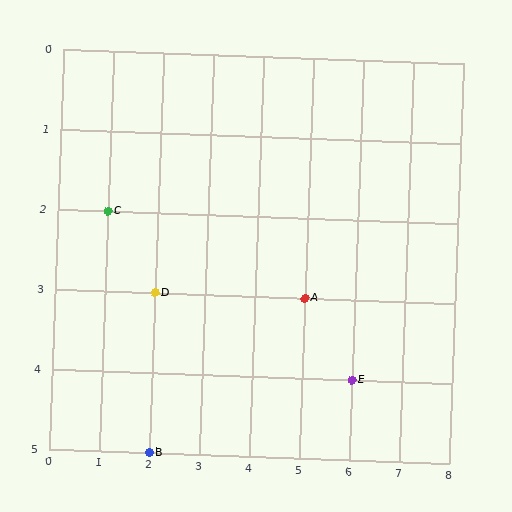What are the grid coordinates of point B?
Point B is at grid coordinates (2, 5).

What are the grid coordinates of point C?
Point C is at grid coordinates (1, 2).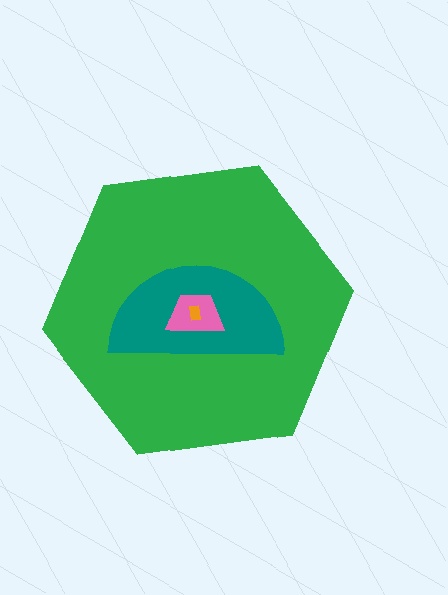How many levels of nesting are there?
4.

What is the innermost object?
The orange rectangle.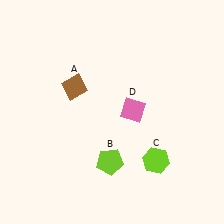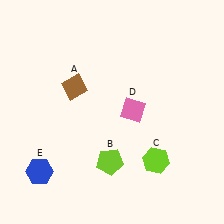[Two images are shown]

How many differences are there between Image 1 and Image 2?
There is 1 difference between the two images.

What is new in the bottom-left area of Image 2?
A blue hexagon (E) was added in the bottom-left area of Image 2.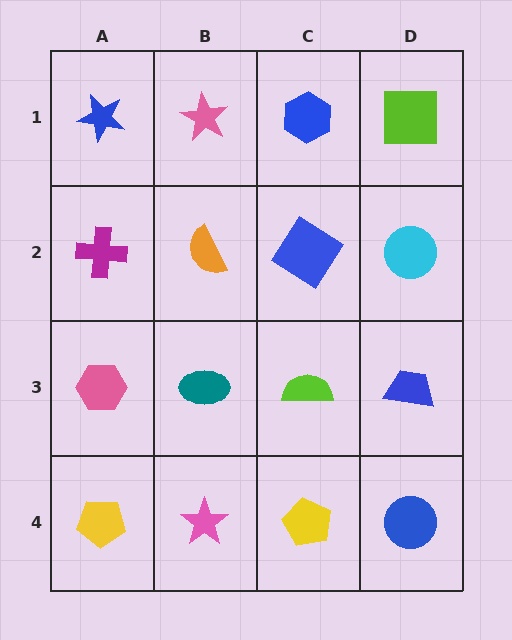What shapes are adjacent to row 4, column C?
A lime semicircle (row 3, column C), a pink star (row 4, column B), a blue circle (row 4, column D).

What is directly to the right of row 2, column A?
An orange semicircle.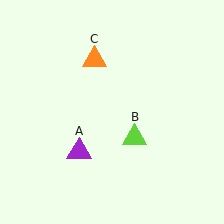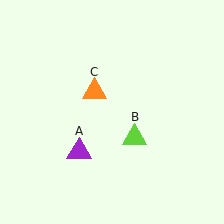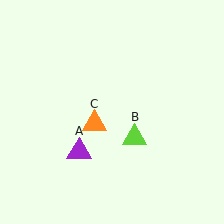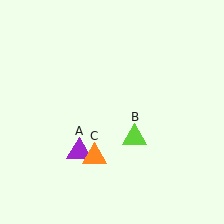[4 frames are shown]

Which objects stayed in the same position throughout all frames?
Purple triangle (object A) and lime triangle (object B) remained stationary.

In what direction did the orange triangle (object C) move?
The orange triangle (object C) moved down.